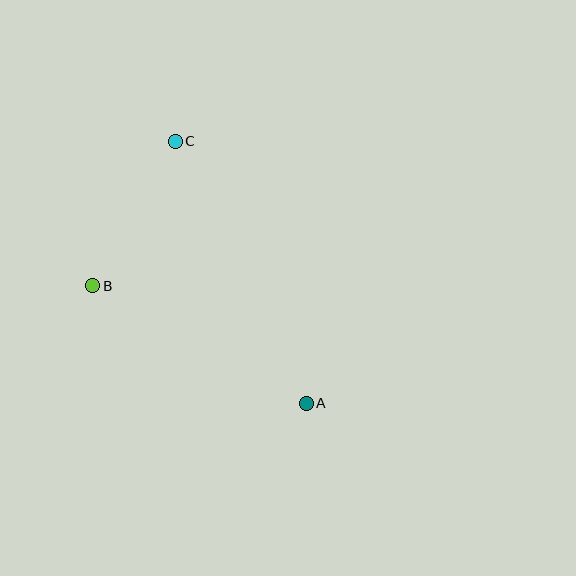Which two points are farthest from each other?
Points A and C are farthest from each other.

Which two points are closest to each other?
Points B and C are closest to each other.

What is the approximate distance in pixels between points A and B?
The distance between A and B is approximately 243 pixels.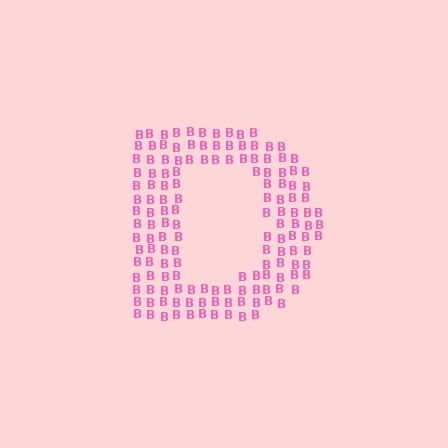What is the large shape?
The large shape is the letter D.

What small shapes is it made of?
It is made of small letter B's.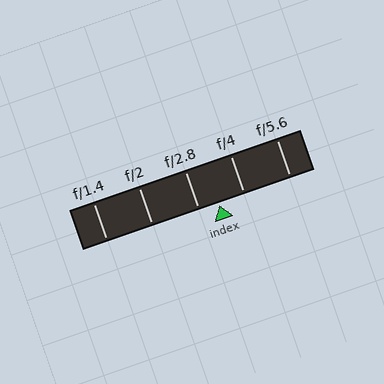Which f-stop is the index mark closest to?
The index mark is closest to f/2.8.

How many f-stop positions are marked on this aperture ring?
There are 5 f-stop positions marked.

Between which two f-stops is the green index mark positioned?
The index mark is between f/2.8 and f/4.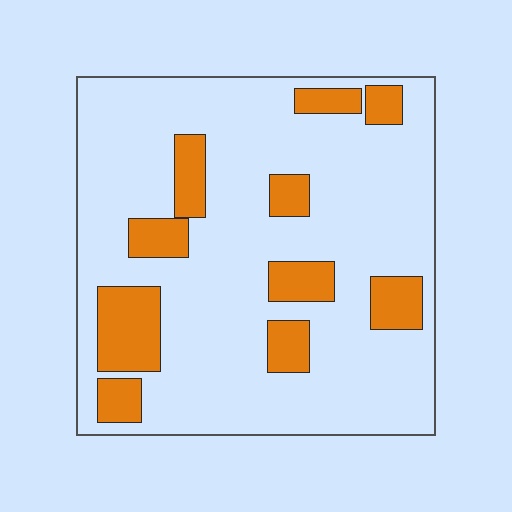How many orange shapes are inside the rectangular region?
10.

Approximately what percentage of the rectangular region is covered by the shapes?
Approximately 20%.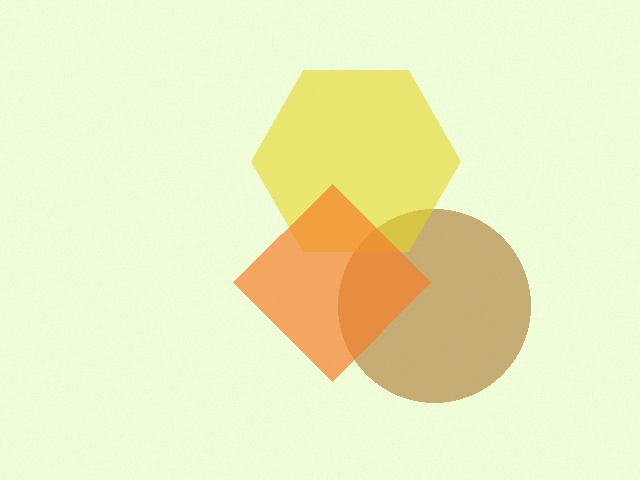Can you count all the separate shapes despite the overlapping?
Yes, there are 3 separate shapes.